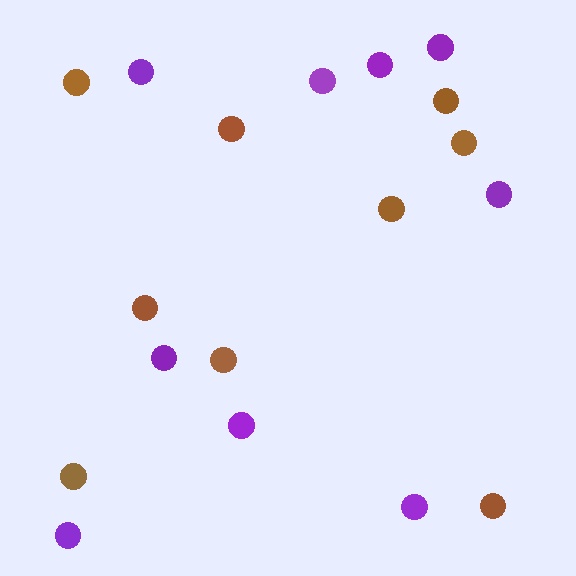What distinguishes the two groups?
There are 2 groups: one group of purple circles (9) and one group of brown circles (9).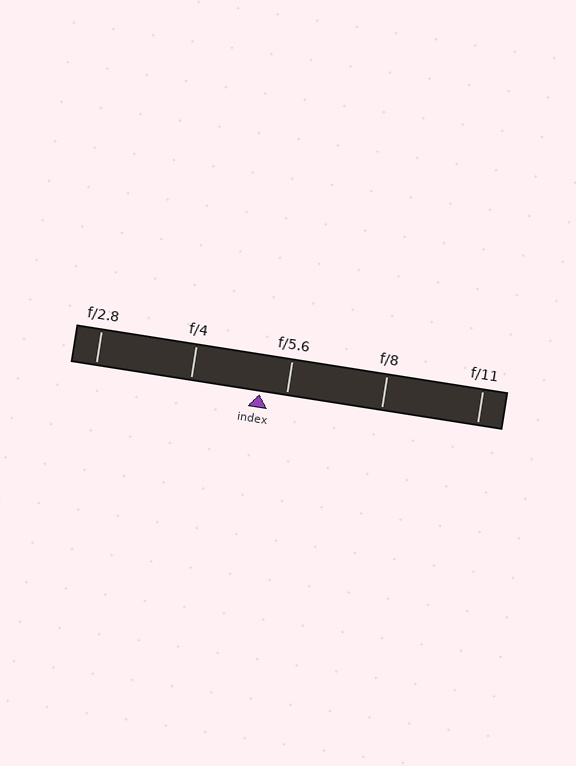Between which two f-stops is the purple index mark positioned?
The index mark is between f/4 and f/5.6.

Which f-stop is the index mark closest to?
The index mark is closest to f/5.6.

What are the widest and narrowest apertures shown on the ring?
The widest aperture shown is f/2.8 and the narrowest is f/11.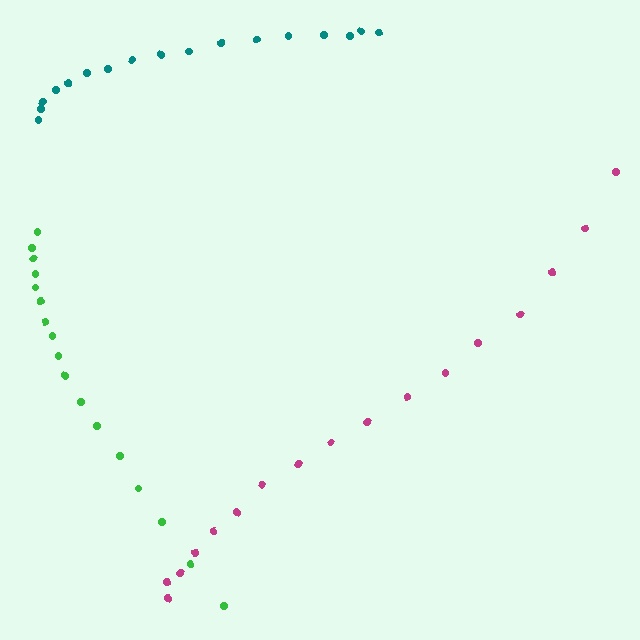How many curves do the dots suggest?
There are 3 distinct paths.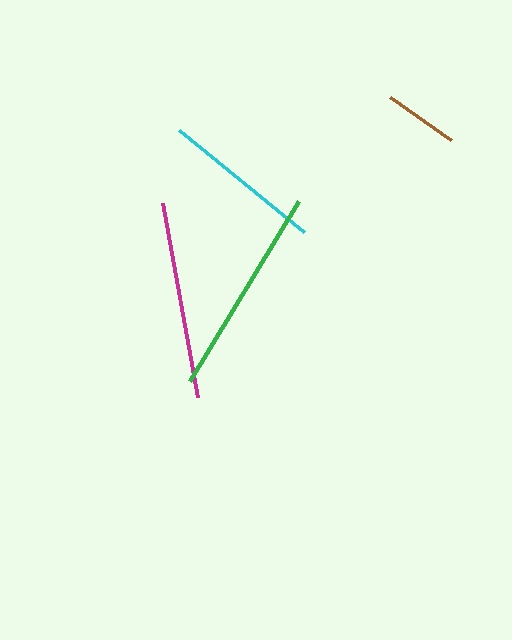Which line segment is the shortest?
The brown line is the shortest at approximately 75 pixels.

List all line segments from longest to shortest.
From longest to shortest: green, magenta, cyan, brown.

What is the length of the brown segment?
The brown segment is approximately 75 pixels long.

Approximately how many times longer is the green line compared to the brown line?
The green line is approximately 2.8 times the length of the brown line.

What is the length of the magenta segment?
The magenta segment is approximately 196 pixels long.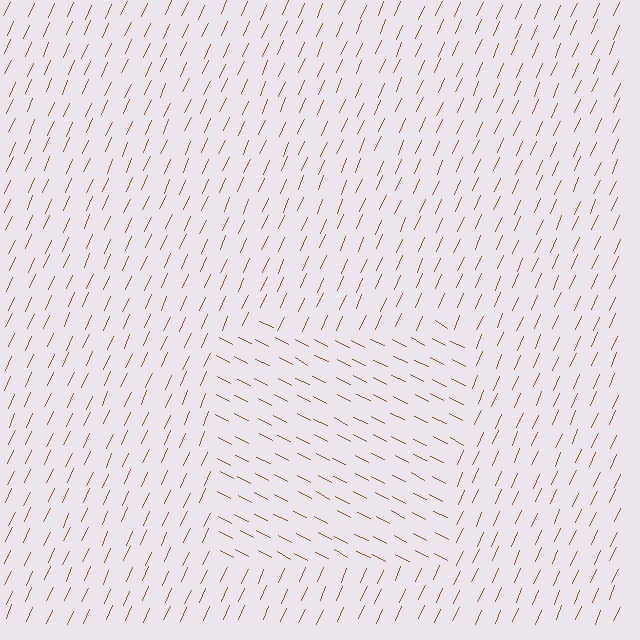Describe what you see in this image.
The image is filled with small brown line segments. A rectangle region in the image has lines oriented differently from the surrounding lines, creating a visible texture boundary.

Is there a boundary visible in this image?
Yes, there is a texture boundary formed by a change in line orientation.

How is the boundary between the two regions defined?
The boundary is defined purely by a change in line orientation (approximately 87 degrees difference). All lines are the same color and thickness.